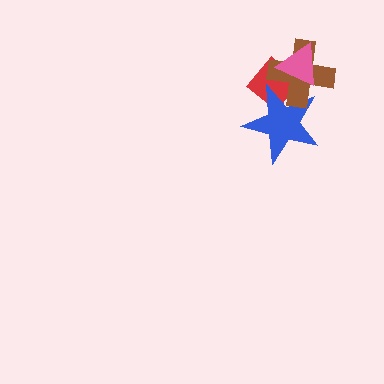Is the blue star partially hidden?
Yes, it is partially covered by another shape.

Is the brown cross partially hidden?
Yes, it is partially covered by another shape.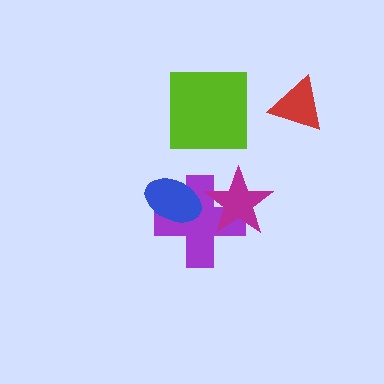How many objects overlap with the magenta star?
1 object overlaps with the magenta star.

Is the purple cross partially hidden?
Yes, it is partially covered by another shape.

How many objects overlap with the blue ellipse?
1 object overlaps with the blue ellipse.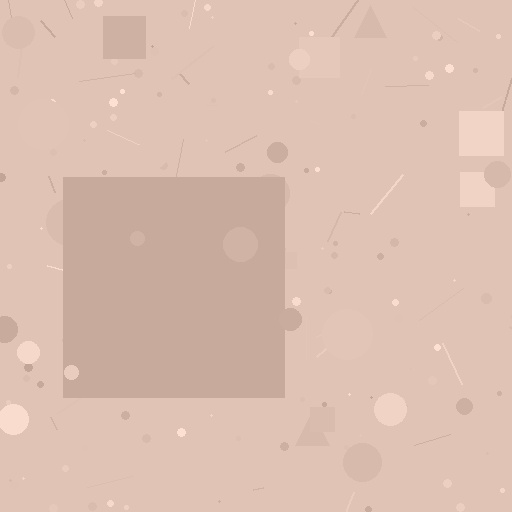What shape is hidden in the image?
A square is hidden in the image.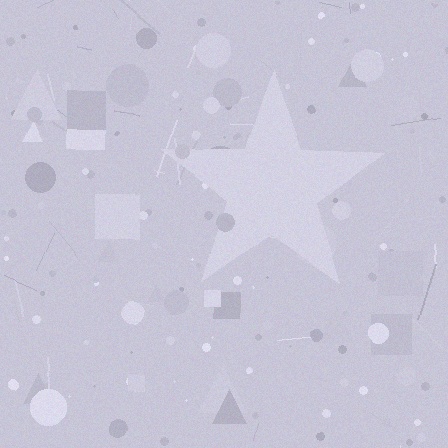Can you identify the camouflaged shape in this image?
The camouflaged shape is a star.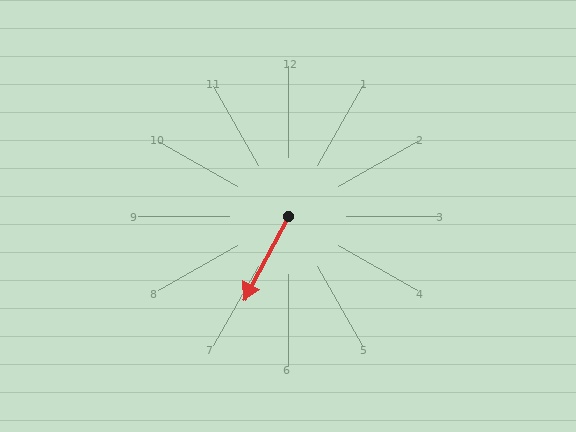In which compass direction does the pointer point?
Southwest.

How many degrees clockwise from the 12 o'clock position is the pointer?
Approximately 208 degrees.